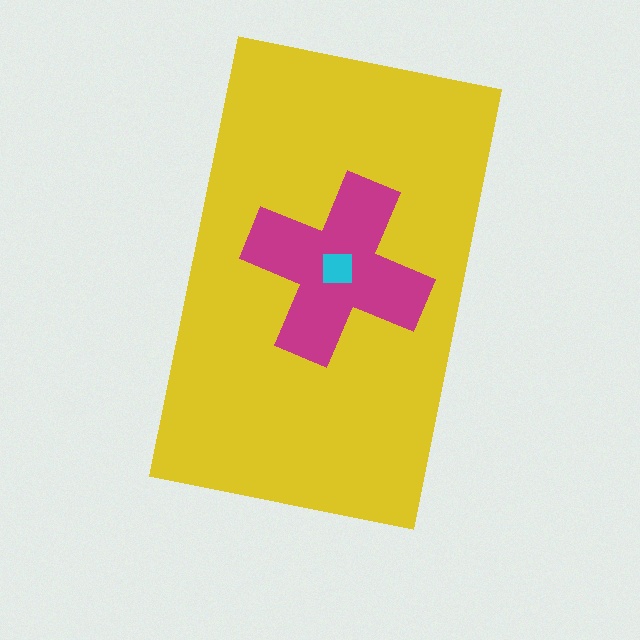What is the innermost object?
The cyan square.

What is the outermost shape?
The yellow rectangle.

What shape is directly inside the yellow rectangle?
The magenta cross.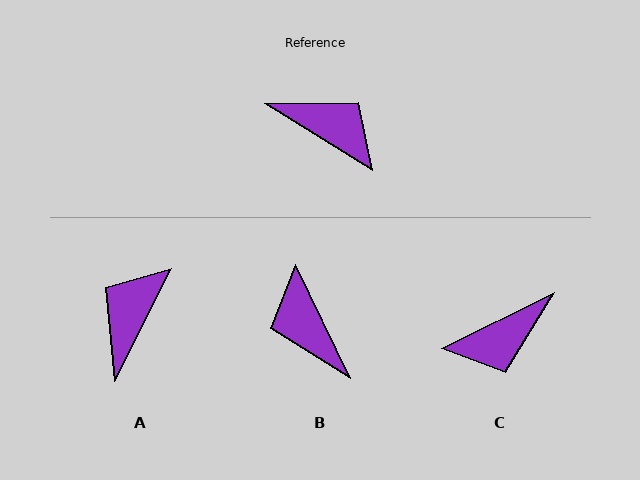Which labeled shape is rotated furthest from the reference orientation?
B, about 148 degrees away.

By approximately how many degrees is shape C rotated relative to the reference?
Approximately 122 degrees clockwise.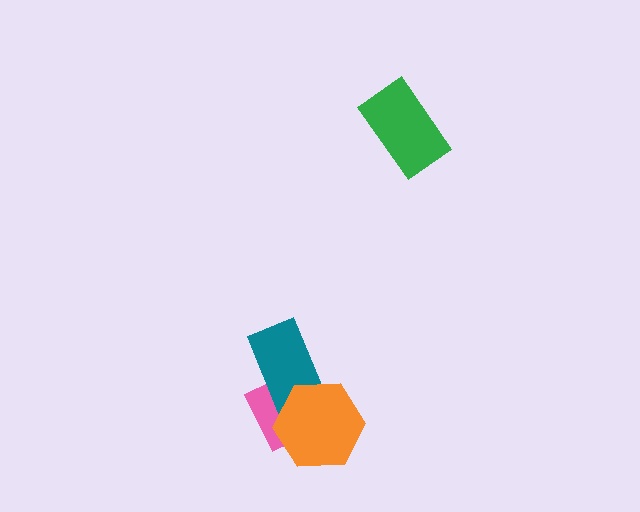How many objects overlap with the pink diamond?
2 objects overlap with the pink diamond.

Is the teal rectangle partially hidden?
Yes, it is partially covered by another shape.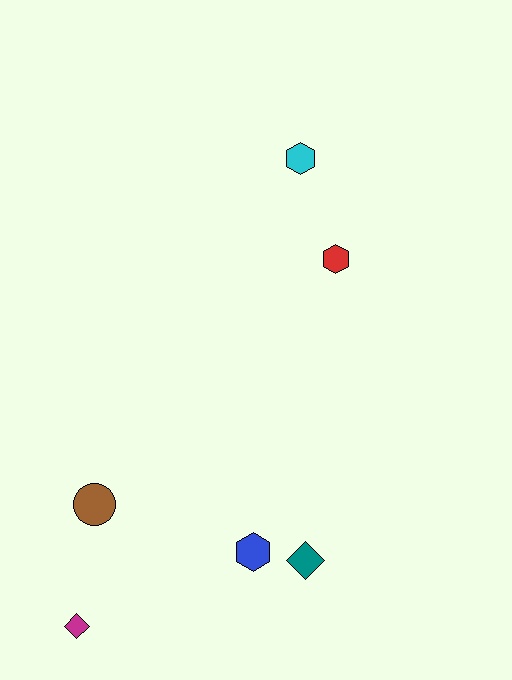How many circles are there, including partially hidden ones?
There is 1 circle.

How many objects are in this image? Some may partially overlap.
There are 6 objects.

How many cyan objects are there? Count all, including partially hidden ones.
There is 1 cyan object.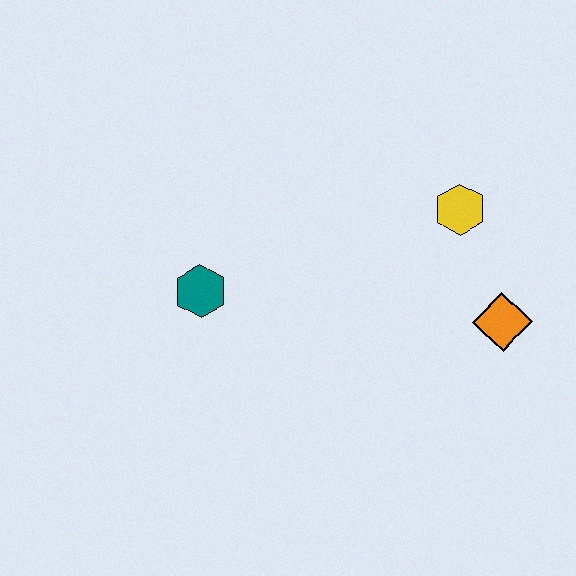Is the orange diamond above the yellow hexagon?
No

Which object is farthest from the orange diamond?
The teal hexagon is farthest from the orange diamond.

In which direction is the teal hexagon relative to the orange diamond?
The teal hexagon is to the left of the orange diamond.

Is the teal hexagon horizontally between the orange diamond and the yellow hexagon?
No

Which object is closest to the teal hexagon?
The yellow hexagon is closest to the teal hexagon.